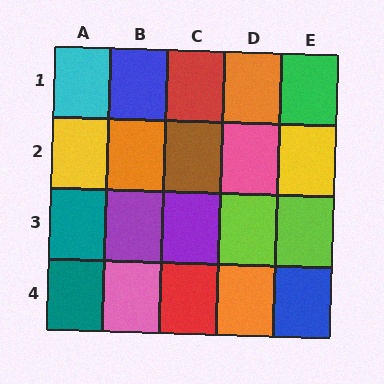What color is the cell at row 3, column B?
Purple.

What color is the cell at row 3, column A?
Teal.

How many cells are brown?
1 cell is brown.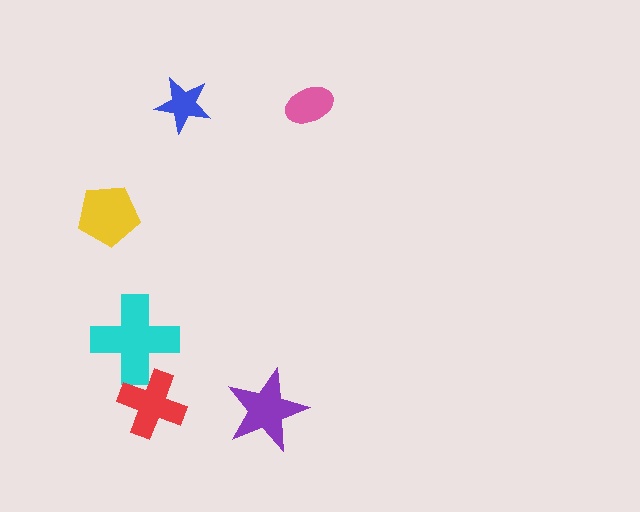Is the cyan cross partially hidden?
Yes, it is partially covered by another shape.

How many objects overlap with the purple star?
0 objects overlap with the purple star.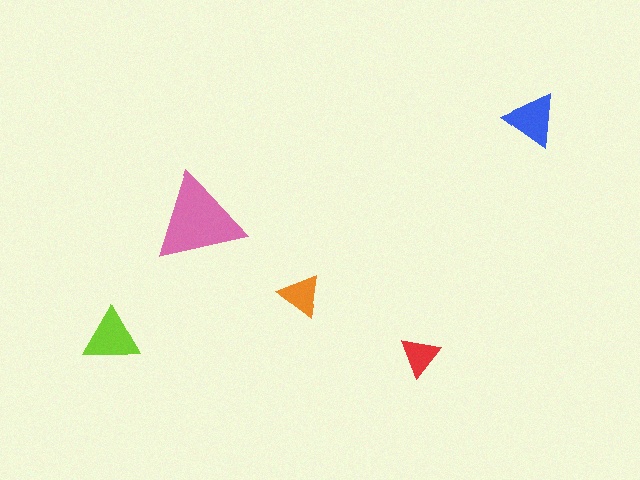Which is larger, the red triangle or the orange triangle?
The orange one.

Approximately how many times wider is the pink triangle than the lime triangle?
About 1.5 times wider.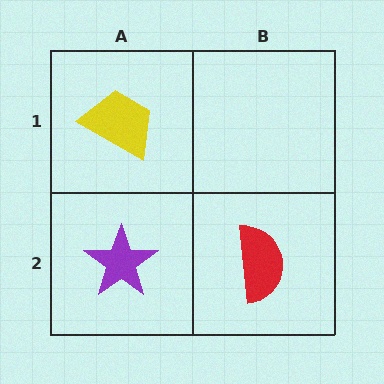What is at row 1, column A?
A yellow trapezoid.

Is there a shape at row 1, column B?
No, that cell is empty.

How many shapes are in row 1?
1 shape.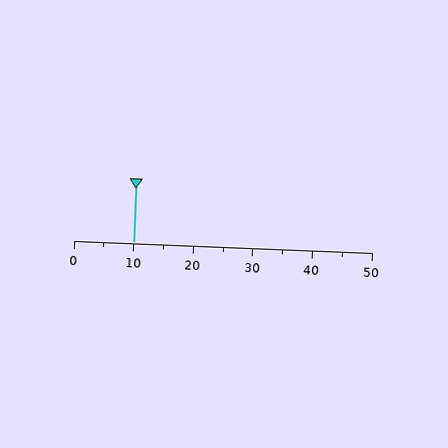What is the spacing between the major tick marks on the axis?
The major ticks are spaced 10 apart.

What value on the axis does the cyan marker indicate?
The marker indicates approximately 10.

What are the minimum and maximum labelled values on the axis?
The axis runs from 0 to 50.